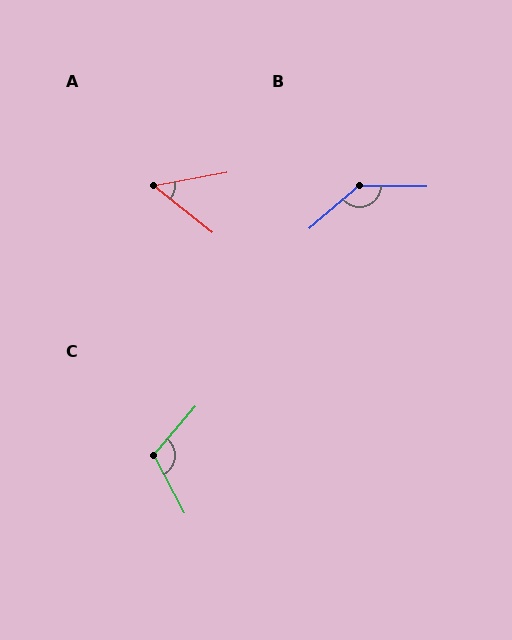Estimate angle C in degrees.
Approximately 112 degrees.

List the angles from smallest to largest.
A (49°), C (112°), B (139°).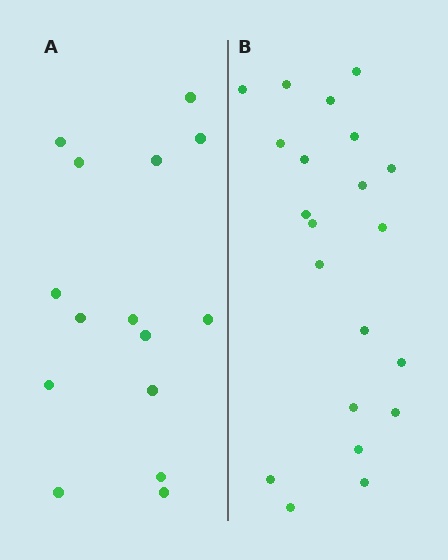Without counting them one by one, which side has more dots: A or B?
Region B (the right region) has more dots.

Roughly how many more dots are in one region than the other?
Region B has about 6 more dots than region A.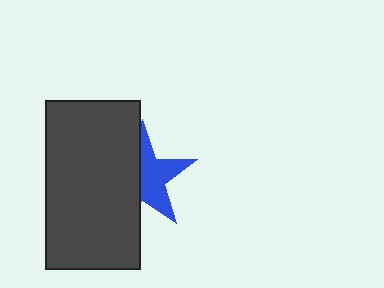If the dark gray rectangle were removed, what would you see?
You would see the complete blue star.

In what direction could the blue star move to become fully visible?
The blue star could move right. That would shift it out from behind the dark gray rectangle entirely.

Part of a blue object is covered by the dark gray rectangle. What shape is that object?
It is a star.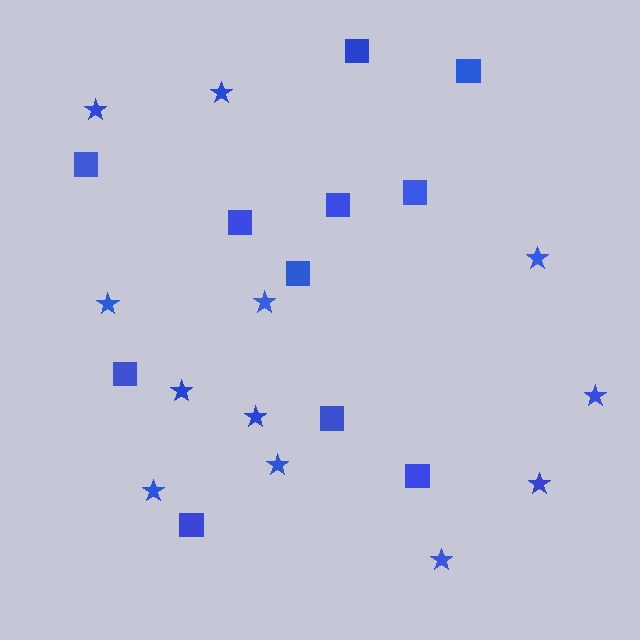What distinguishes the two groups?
There are 2 groups: one group of stars (12) and one group of squares (11).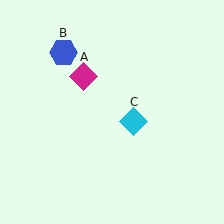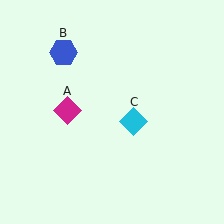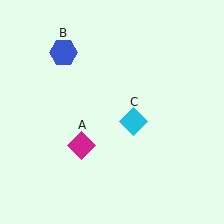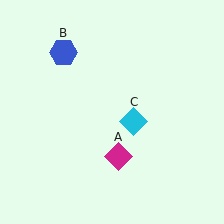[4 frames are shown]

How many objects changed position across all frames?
1 object changed position: magenta diamond (object A).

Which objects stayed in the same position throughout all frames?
Blue hexagon (object B) and cyan diamond (object C) remained stationary.